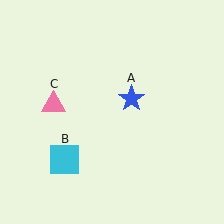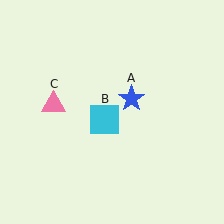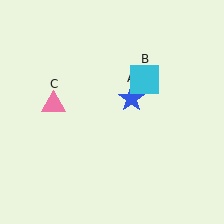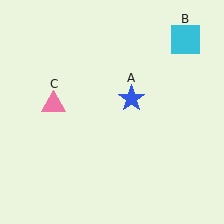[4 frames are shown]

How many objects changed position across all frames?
1 object changed position: cyan square (object B).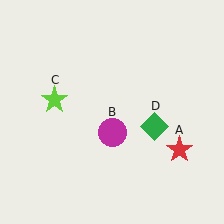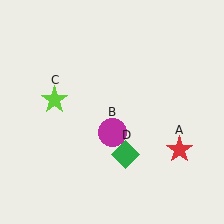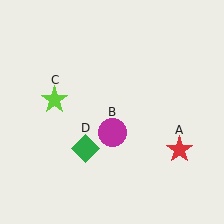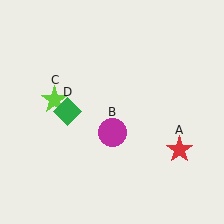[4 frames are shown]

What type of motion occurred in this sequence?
The green diamond (object D) rotated clockwise around the center of the scene.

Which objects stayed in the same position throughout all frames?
Red star (object A) and magenta circle (object B) and lime star (object C) remained stationary.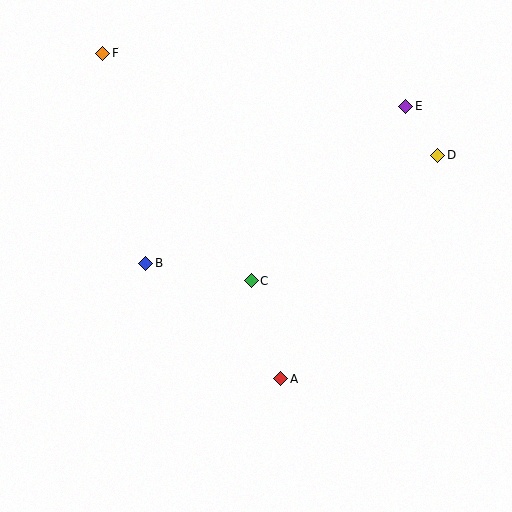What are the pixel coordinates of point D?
Point D is at (438, 155).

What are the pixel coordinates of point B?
Point B is at (146, 263).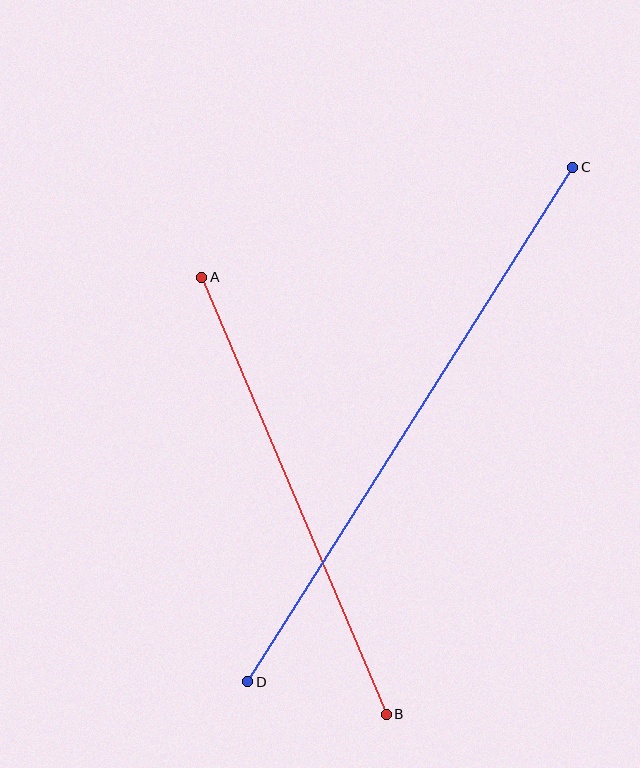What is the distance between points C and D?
The distance is approximately 609 pixels.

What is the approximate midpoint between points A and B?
The midpoint is at approximately (294, 496) pixels.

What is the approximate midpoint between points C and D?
The midpoint is at approximately (410, 424) pixels.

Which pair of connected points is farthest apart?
Points C and D are farthest apart.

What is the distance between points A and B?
The distance is approximately 475 pixels.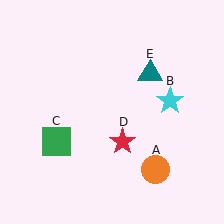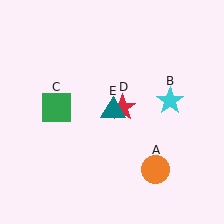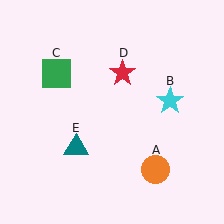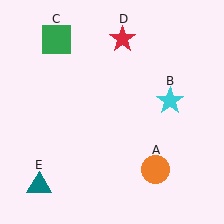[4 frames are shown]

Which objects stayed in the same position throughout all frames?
Orange circle (object A) and cyan star (object B) remained stationary.